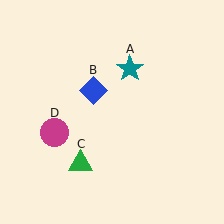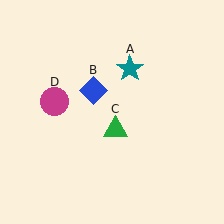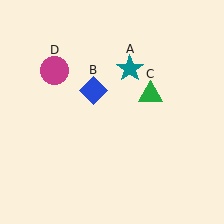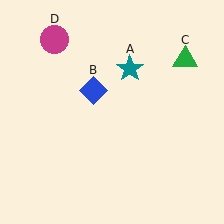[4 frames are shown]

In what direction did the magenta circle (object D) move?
The magenta circle (object D) moved up.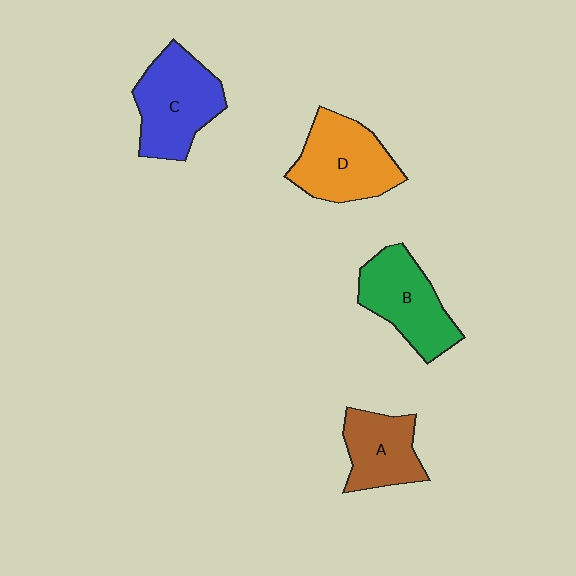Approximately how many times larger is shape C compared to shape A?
Approximately 1.4 times.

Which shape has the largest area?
Shape C (blue).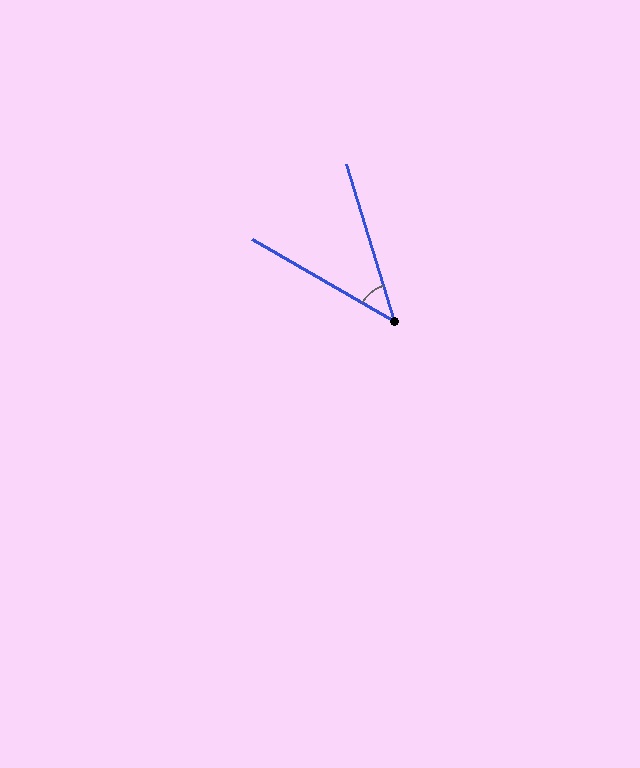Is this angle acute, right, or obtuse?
It is acute.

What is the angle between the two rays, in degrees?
Approximately 43 degrees.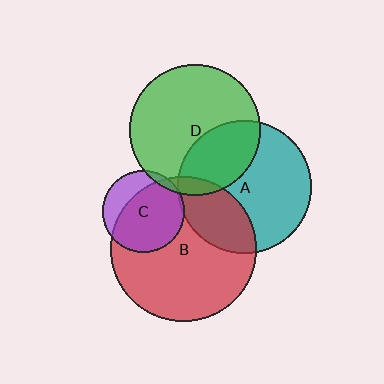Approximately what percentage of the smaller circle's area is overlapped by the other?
Approximately 70%.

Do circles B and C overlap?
Yes.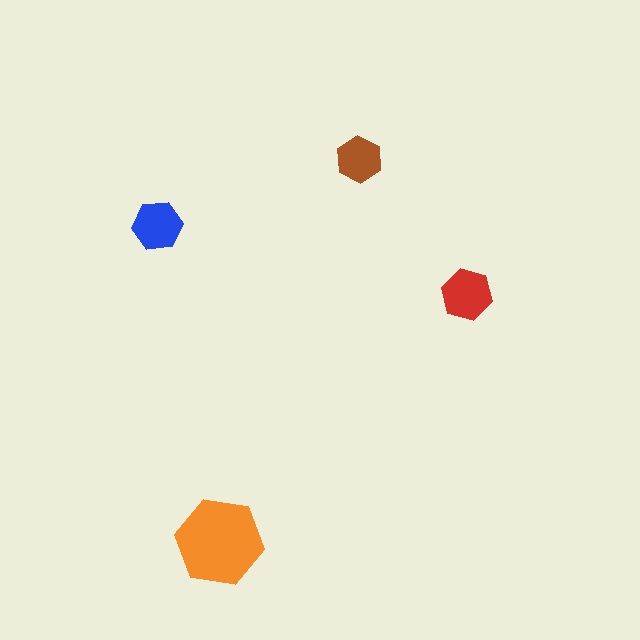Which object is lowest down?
The orange hexagon is bottommost.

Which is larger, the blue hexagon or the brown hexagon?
The blue one.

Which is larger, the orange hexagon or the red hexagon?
The orange one.